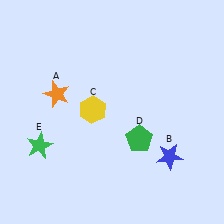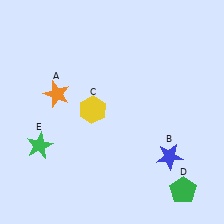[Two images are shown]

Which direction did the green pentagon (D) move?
The green pentagon (D) moved down.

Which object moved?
The green pentagon (D) moved down.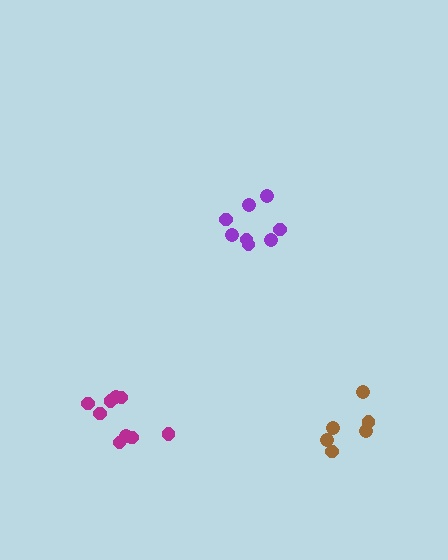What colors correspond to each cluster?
The clusters are colored: brown, purple, magenta.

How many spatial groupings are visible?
There are 3 spatial groupings.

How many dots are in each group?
Group 1: 6 dots, Group 2: 8 dots, Group 3: 9 dots (23 total).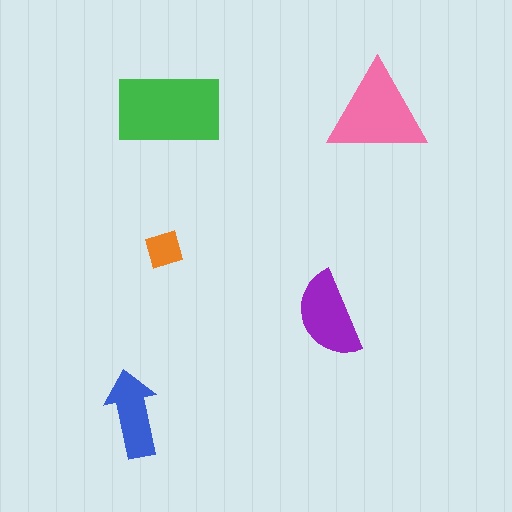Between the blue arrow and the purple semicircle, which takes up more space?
The purple semicircle.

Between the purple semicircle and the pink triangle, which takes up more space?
The pink triangle.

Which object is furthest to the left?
The blue arrow is leftmost.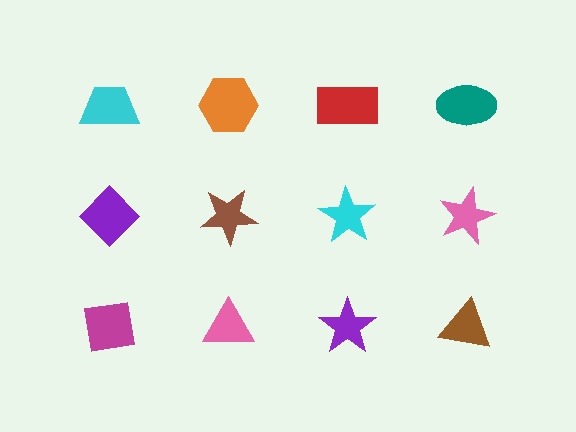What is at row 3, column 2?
A pink triangle.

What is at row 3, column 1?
A magenta square.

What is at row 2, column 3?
A cyan star.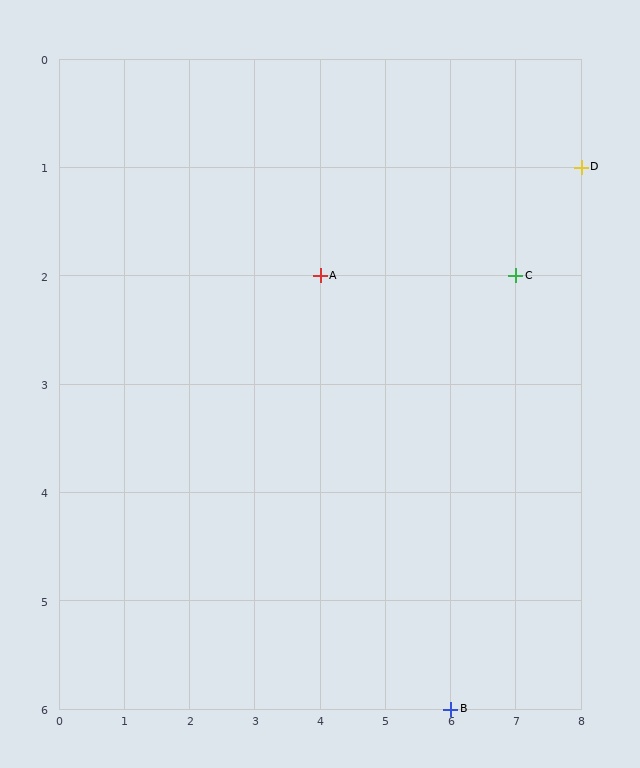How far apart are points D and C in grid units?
Points D and C are 1 column and 1 row apart (about 1.4 grid units diagonally).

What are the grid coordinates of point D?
Point D is at grid coordinates (8, 1).